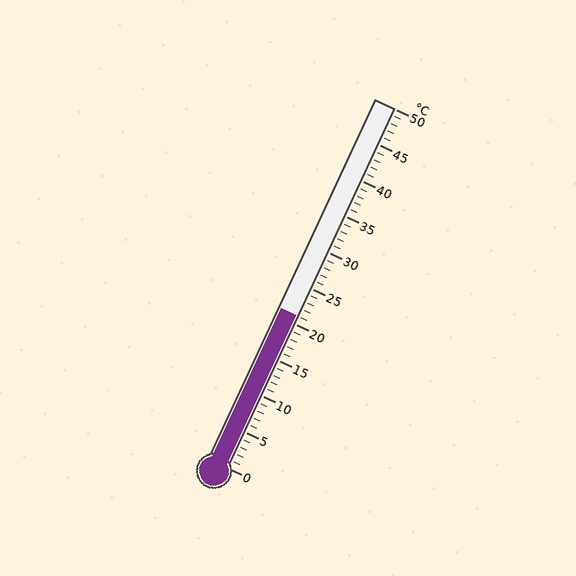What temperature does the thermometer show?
The thermometer shows approximately 21°C.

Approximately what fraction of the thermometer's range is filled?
The thermometer is filled to approximately 40% of its range.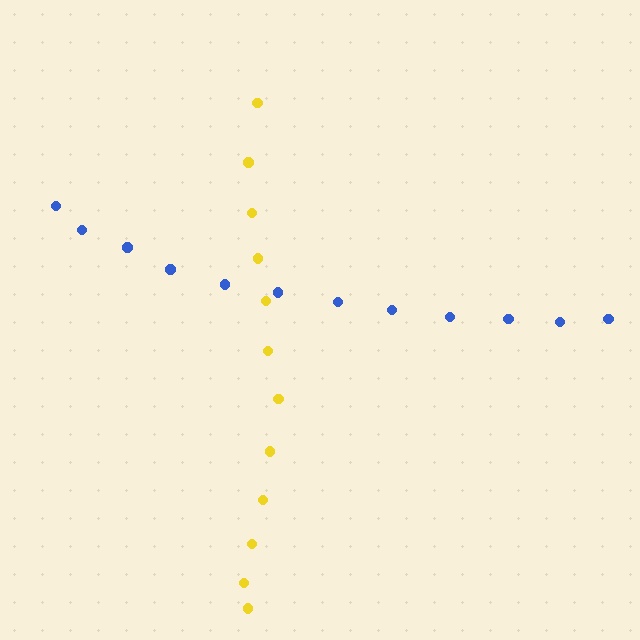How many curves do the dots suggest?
There are 2 distinct paths.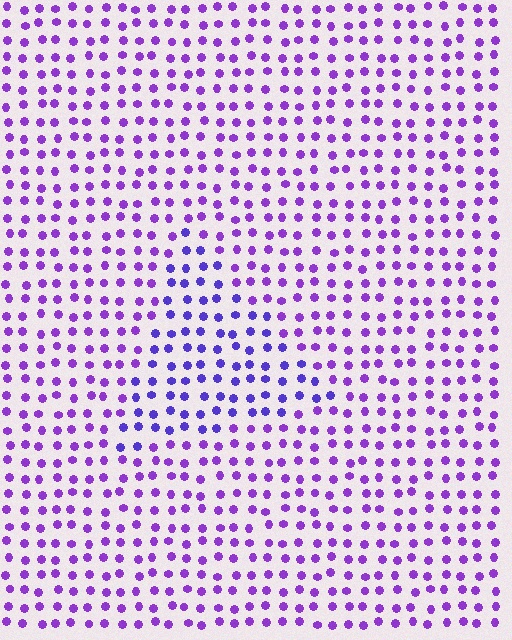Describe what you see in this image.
The image is filled with small purple elements in a uniform arrangement. A triangle-shaped region is visible where the elements are tinted to a slightly different hue, forming a subtle color boundary.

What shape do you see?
I see a triangle.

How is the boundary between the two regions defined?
The boundary is defined purely by a slight shift in hue (about 25 degrees). Spacing, size, and orientation are identical on both sides.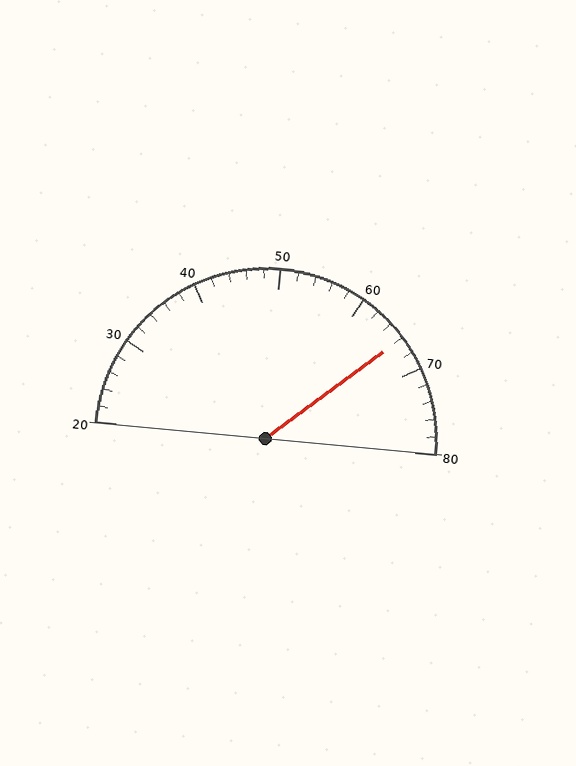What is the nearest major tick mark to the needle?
The nearest major tick mark is 70.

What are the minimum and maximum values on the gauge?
The gauge ranges from 20 to 80.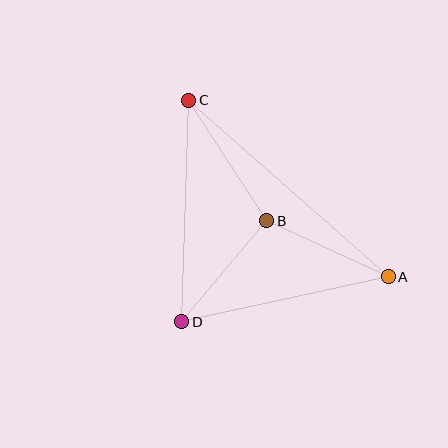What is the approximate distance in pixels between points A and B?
The distance between A and B is approximately 134 pixels.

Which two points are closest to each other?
Points B and D are closest to each other.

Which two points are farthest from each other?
Points A and C are farthest from each other.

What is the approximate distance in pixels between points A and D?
The distance between A and D is approximately 211 pixels.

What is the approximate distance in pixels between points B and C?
The distance between B and C is approximately 143 pixels.